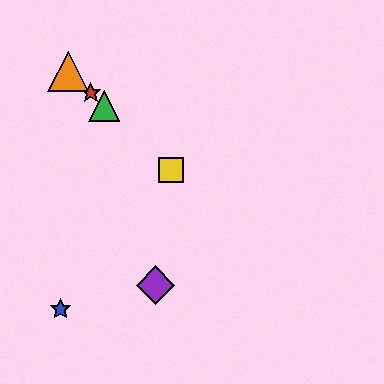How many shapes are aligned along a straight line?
4 shapes (the red star, the green triangle, the yellow square, the orange triangle) are aligned along a straight line.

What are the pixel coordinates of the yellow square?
The yellow square is at (171, 170).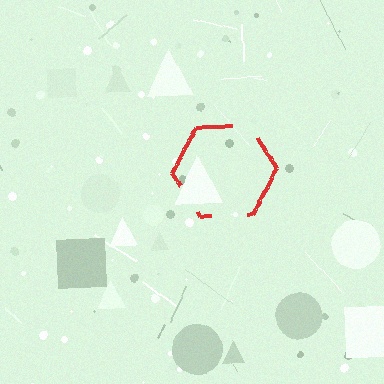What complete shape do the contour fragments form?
The contour fragments form a hexagon.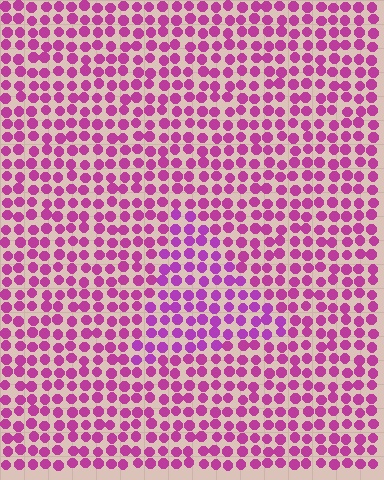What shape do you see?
I see a triangle.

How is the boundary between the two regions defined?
The boundary is defined purely by a slight shift in hue (about 20 degrees). Spacing, size, and orientation are identical on both sides.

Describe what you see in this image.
The image is filled with small magenta elements in a uniform arrangement. A triangle-shaped region is visible where the elements are tinted to a slightly different hue, forming a subtle color boundary.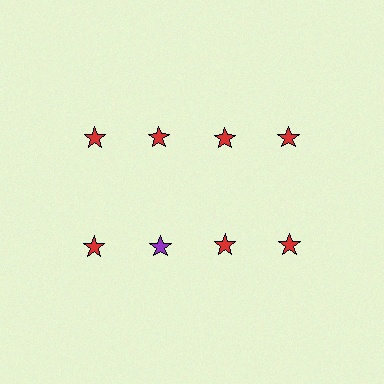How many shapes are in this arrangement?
There are 8 shapes arranged in a grid pattern.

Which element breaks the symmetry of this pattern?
The purple star in the second row, second from left column breaks the symmetry. All other shapes are red stars.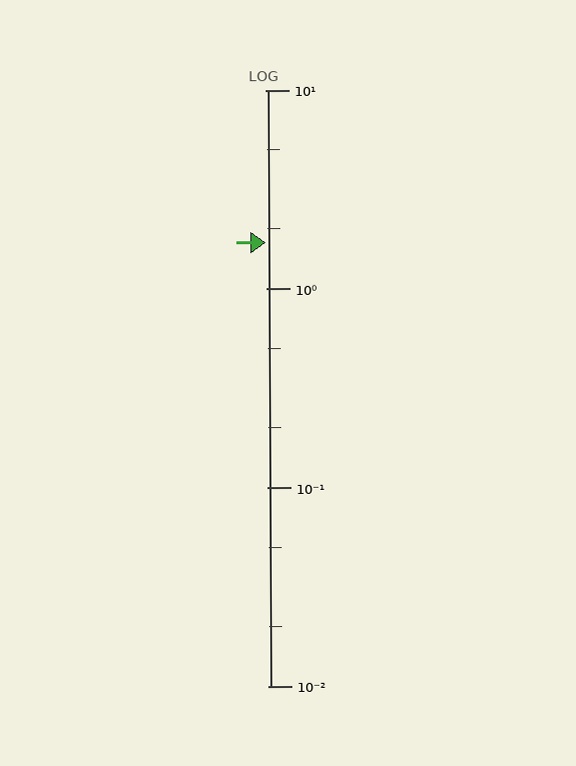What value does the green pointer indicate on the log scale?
The pointer indicates approximately 1.7.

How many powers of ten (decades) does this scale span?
The scale spans 3 decades, from 0.01 to 10.